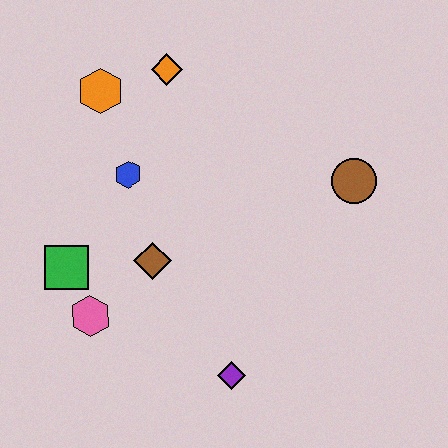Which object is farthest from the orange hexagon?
The purple diamond is farthest from the orange hexagon.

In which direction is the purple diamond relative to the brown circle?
The purple diamond is below the brown circle.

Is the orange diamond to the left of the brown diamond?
No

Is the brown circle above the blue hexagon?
No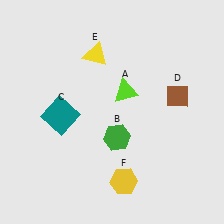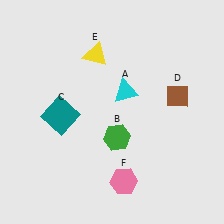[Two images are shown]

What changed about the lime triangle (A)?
In Image 1, A is lime. In Image 2, it changed to cyan.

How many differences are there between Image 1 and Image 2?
There are 2 differences between the two images.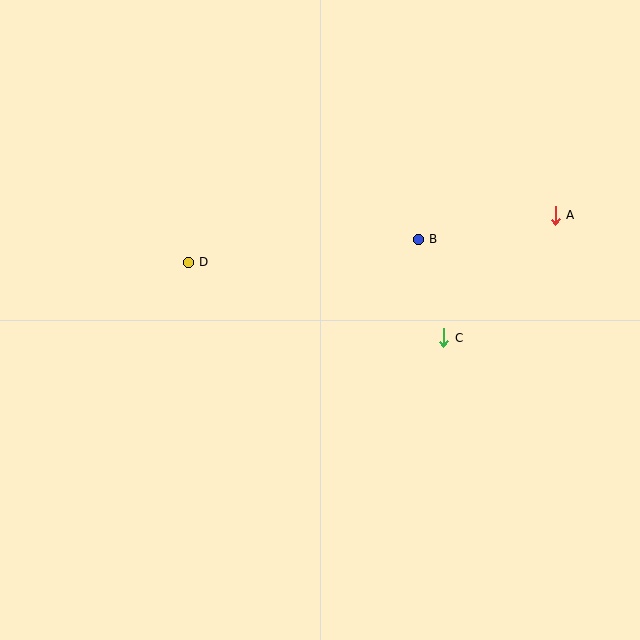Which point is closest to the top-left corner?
Point D is closest to the top-left corner.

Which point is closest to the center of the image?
Point C at (444, 338) is closest to the center.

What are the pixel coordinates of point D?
Point D is at (188, 262).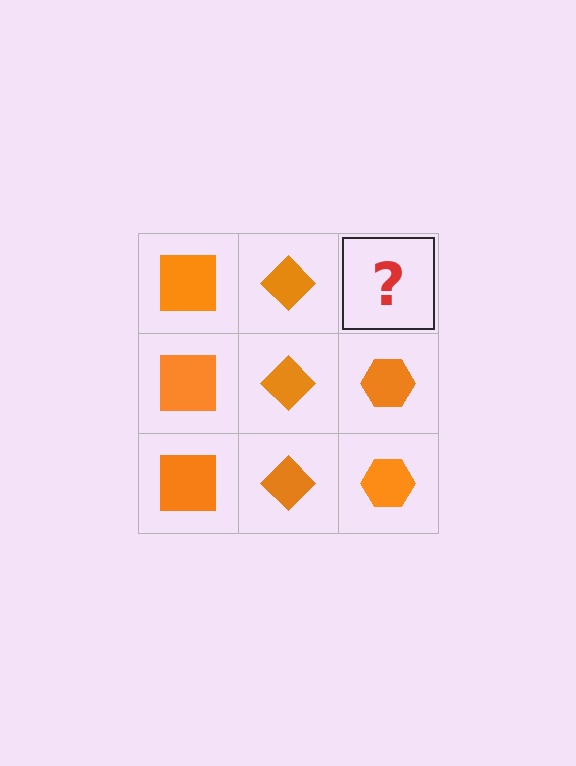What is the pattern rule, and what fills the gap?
The rule is that each column has a consistent shape. The gap should be filled with an orange hexagon.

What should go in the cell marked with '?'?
The missing cell should contain an orange hexagon.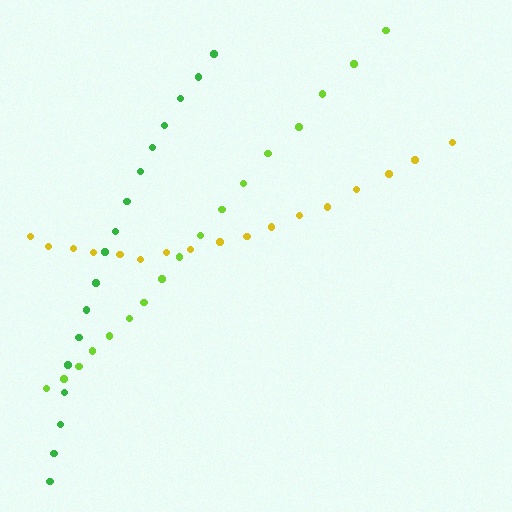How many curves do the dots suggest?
There are 3 distinct paths.